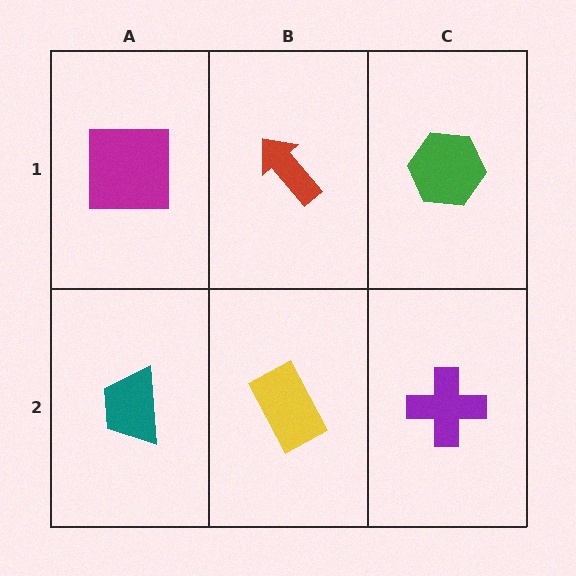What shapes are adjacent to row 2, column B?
A red arrow (row 1, column B), a teal trapezoid (row 2, column A), a purple cross (row 2, column C).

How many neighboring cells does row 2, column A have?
2.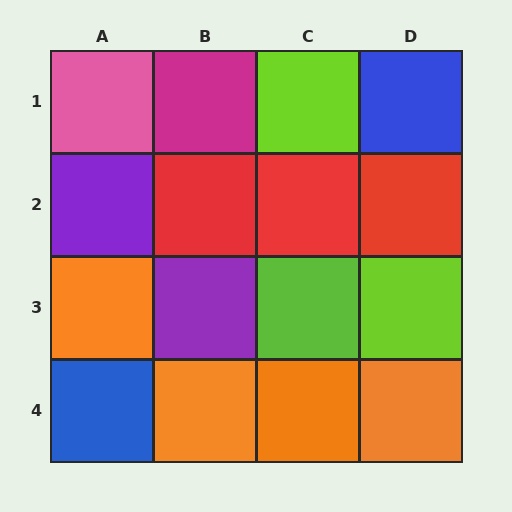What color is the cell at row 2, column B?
Red.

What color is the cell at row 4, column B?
Orange.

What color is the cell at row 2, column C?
Red.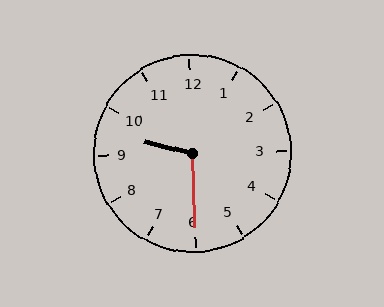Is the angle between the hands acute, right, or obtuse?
It is obtuse.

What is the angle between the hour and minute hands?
Approximately 105 degrees.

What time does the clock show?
9:30.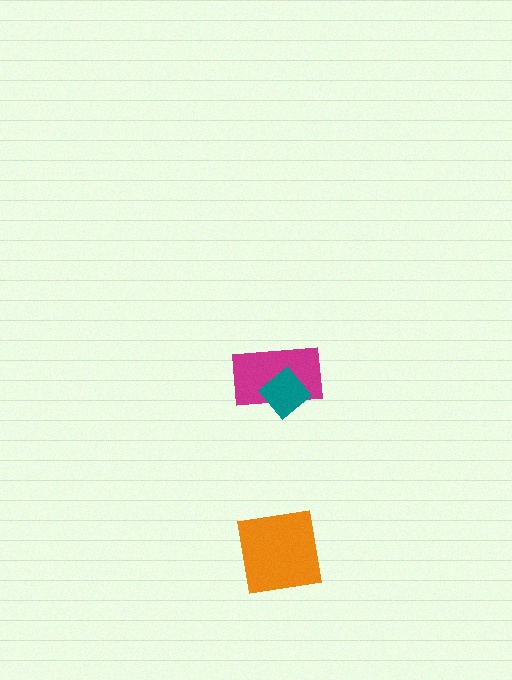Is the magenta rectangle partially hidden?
Yes, it is partially covered by another shape.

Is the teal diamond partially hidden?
No, no other shape covers it.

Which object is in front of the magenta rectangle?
The teal diamond is in front of the magenta rectangle.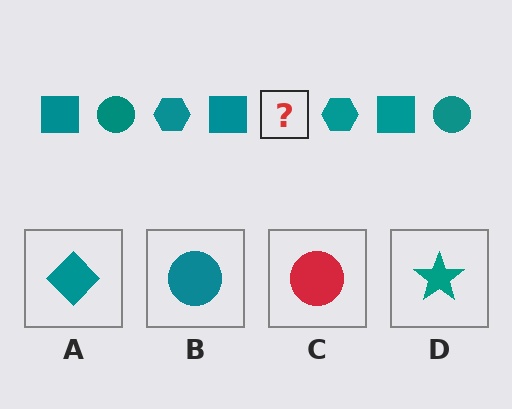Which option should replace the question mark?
Option B.